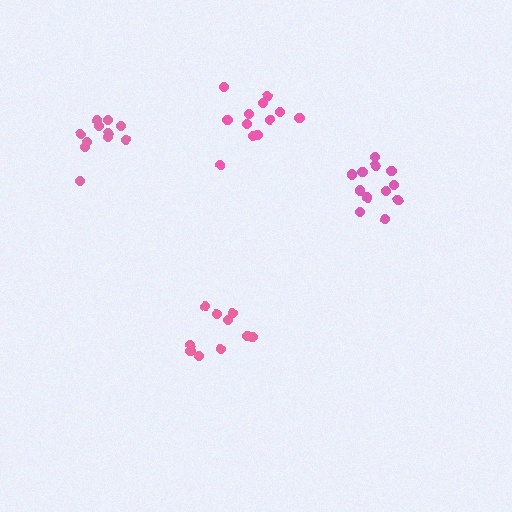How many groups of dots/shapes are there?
There are 4 groups.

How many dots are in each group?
Group 1: 10 dots, Group 2: 11 dots, Group 3: 12 dots, Group 4: 12 dots (45 total).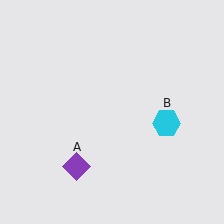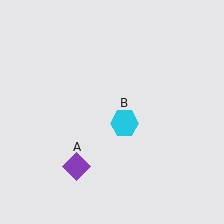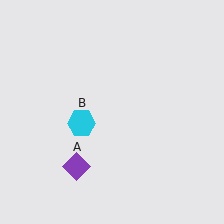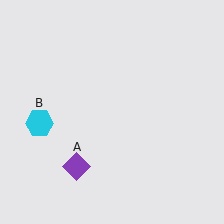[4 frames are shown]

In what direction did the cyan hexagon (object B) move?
The cyan hexagon (object B) moved left.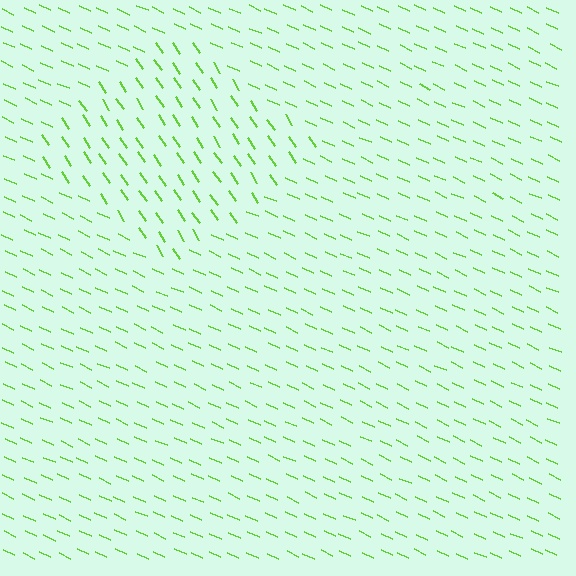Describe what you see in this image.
The image is filled with small lime line segments. A diamond region in the image has lines oriented differently from the surrounding lines, creating a visible texture boundary.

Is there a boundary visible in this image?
Yes, there is a texture boundary formed by a change in line orientation.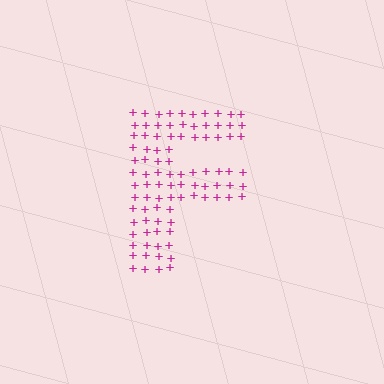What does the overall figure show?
The overall figure shows the letter F.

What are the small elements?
The small elements are plus signs.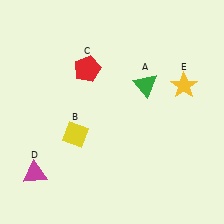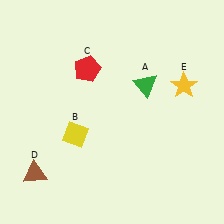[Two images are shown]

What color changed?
The triangle (D) changed from magenta in Image 1 to brown in Image 2.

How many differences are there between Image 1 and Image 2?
There is 1 difference between the two images.